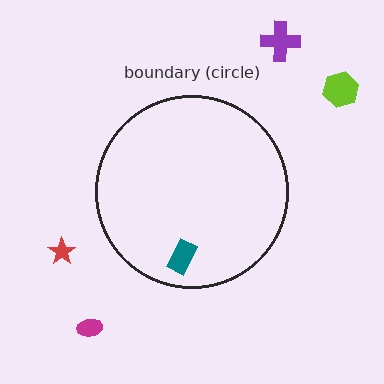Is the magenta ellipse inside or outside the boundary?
Outside.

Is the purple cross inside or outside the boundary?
Outside.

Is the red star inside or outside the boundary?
Outside.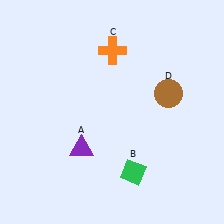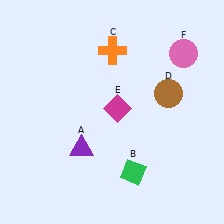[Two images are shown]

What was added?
A magenta diamond (E), a pink circle (F) were added in Image 2.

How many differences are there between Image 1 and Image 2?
There are 2 differences between the two images.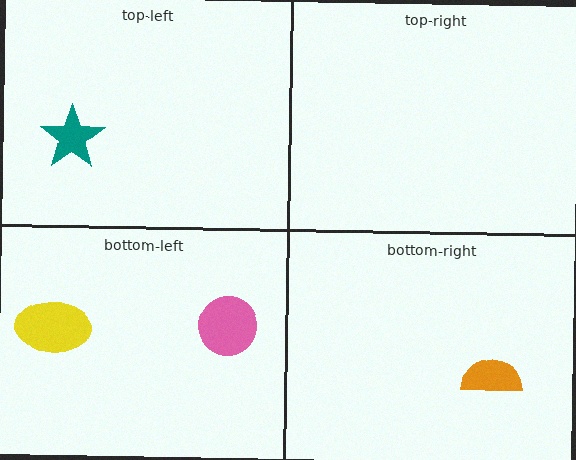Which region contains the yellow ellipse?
The bottom-left region.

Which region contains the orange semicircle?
The bottom-right region.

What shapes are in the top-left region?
The teal star.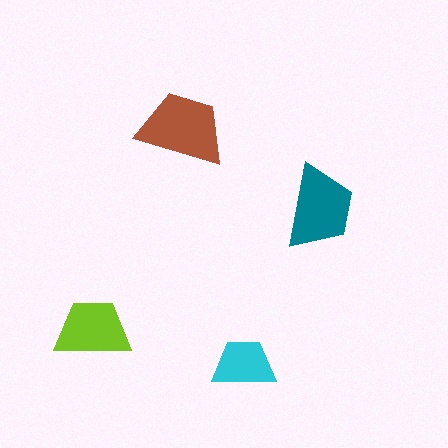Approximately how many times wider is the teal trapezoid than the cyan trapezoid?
About 1.5 times wider.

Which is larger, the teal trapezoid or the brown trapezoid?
The brown one.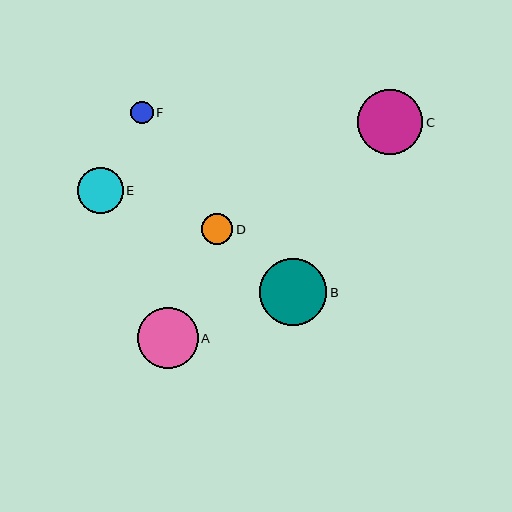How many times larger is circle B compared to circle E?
Circle B is approximately 1.5 times the size of circle E.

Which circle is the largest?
Circle B is the largest with a size of approximately 67 pixels.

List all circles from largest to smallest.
From largest to smallest: B, C, A, E, D, F.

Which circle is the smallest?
Circle F is the smallest with a size of approximately 23 pixels.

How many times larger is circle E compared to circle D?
Circle E is approximately 1.5 times the size of circle D.